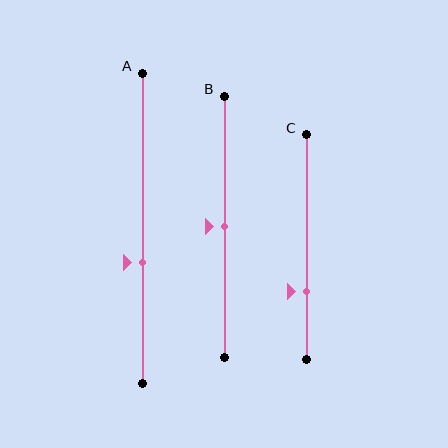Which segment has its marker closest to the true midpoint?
Segment B has its marker closest to the true midpoint.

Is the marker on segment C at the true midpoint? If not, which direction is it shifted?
No, the marker on segment C is shifted downward by about 20% of the segment length.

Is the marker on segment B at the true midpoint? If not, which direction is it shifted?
Yes, the marker on segment B is at the true midpoint.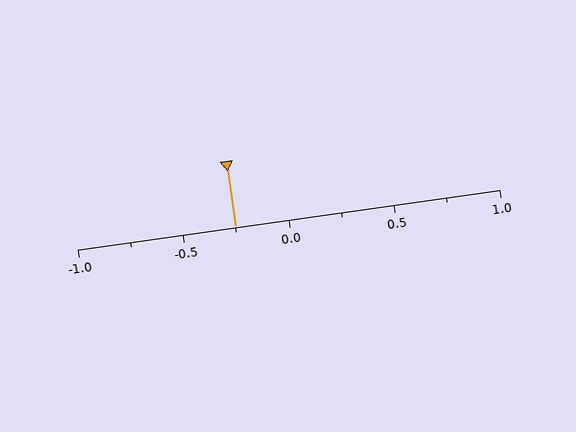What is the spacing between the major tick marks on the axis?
The major ticks are spaced 0.5 apart.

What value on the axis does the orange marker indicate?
The marker indicates approximately -0.25.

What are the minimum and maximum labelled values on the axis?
The axis runs from -1.0 to 1.0.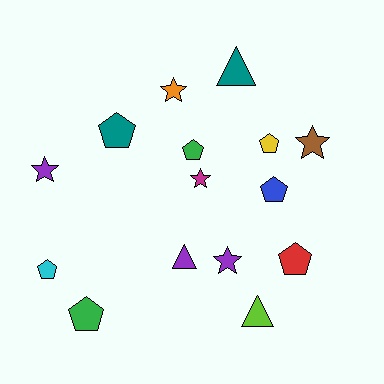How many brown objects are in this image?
There is 1 brown object.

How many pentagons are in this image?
There are 7 pentagons.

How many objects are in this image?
There are 15 objects.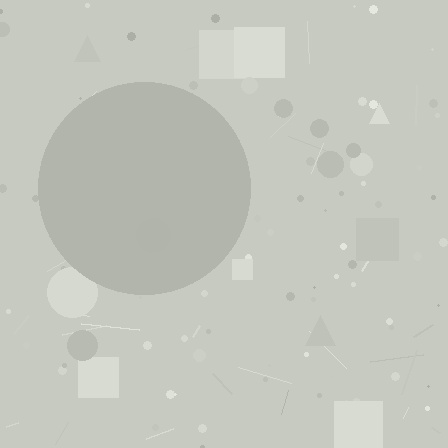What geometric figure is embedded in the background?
A circle is embedded in the background.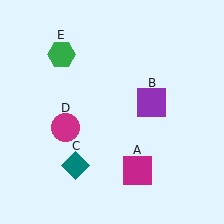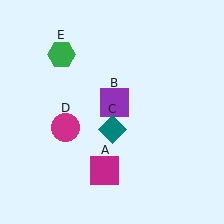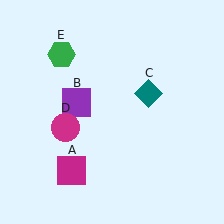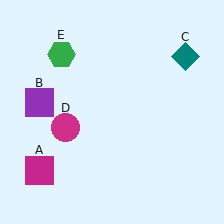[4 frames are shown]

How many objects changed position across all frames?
3 objects changed position: magenta square (object A), purple square (object B), teal diamond (object C).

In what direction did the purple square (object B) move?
The purple square (object B) moved left.